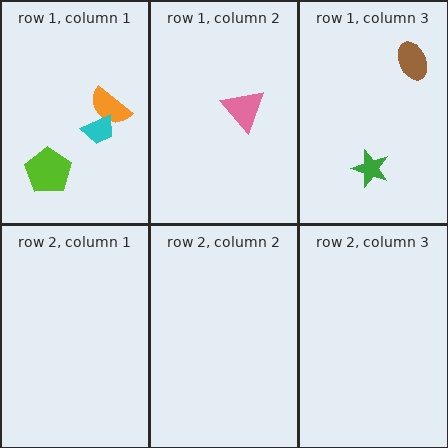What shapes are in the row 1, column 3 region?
The brown ellipse, the green star.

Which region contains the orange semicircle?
The row 1, column 1 region.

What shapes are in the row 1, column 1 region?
The orange semicircle, the lime pentagon, the cyan trapezoid.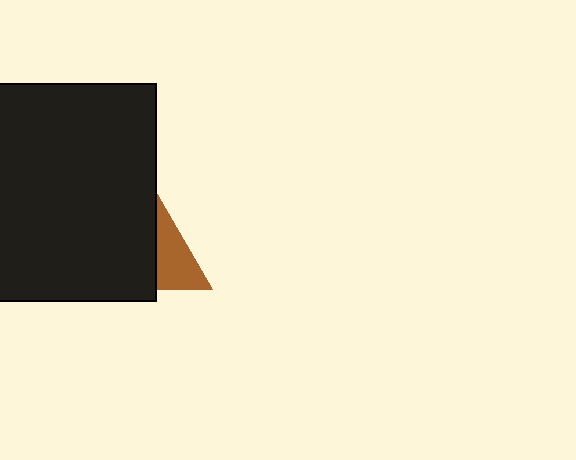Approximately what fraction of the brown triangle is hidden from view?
Roughly 61% of the brown triangle is hidden behind the black rectangle.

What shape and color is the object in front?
The object in front is a black rectangle.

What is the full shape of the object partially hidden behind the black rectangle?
The partially hidden object is a brown triangle.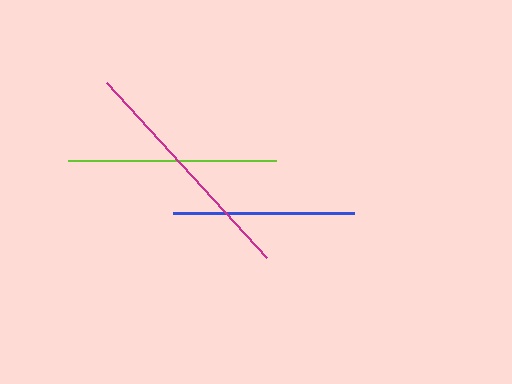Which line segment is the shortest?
The blue line is the shortest at approximately 181 pixels.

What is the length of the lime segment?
The lime segment is approximately 208 pixels long.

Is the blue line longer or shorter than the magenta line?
The magenta line is longer than the blue line.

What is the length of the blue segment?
The blue segment is approximately 181 pixels long.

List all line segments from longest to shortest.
From longest to shortest: magenta, lime, blue.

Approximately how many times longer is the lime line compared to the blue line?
The lime line is approximately 1.2 times the length of the blue line.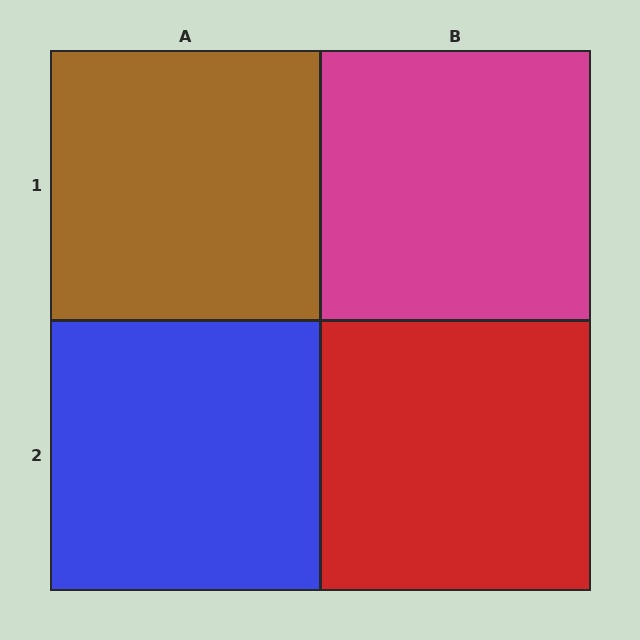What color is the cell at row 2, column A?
Blue.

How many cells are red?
1 cell is red.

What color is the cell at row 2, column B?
Red.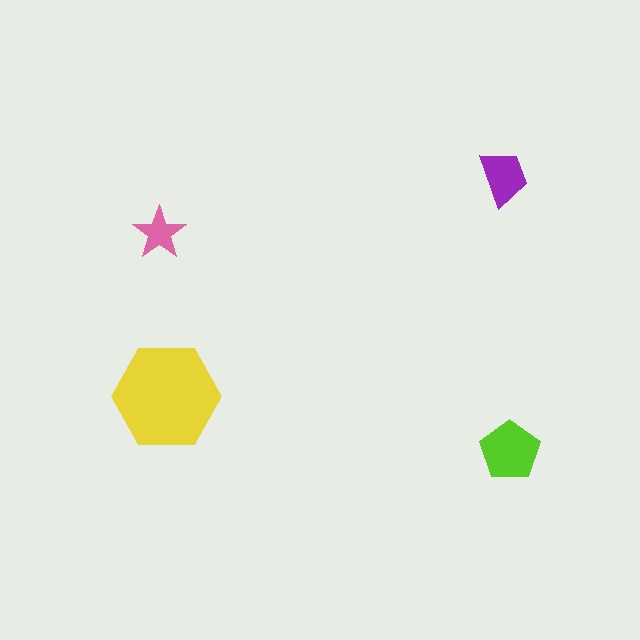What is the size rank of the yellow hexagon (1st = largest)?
1st.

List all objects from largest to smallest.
The yellow hexagon, the lime pentagon, the purple trapezoid, the pink star.